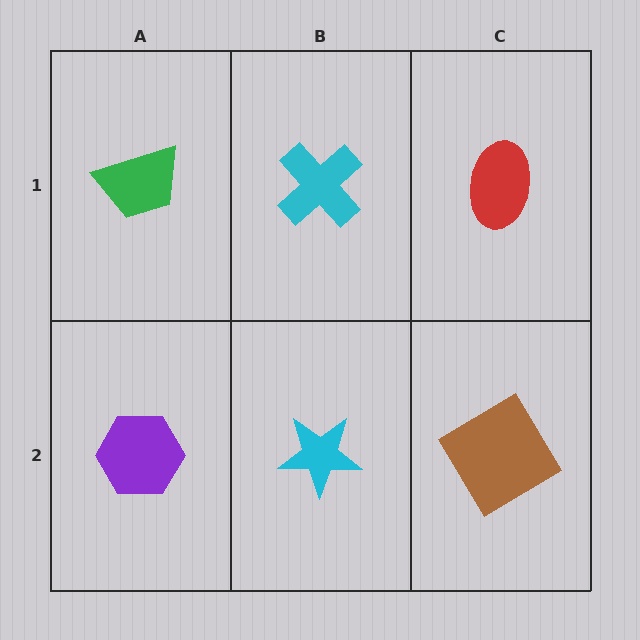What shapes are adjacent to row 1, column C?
A brown diamond (row 2, column C), a cyan cross (row 1, column B).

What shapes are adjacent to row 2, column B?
A cyan cross (row 1, column B), a purple hexagon (row 2, column A), a brown diamond (row 2, column C).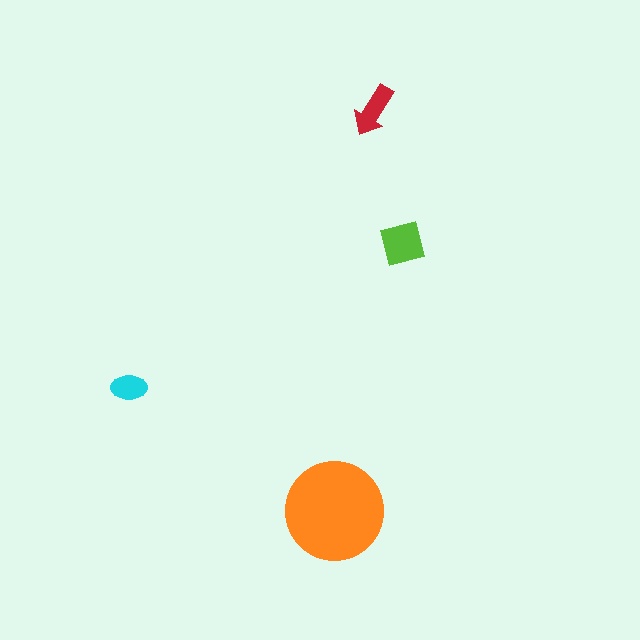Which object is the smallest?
The cyan ellipse.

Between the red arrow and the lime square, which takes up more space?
The lime square.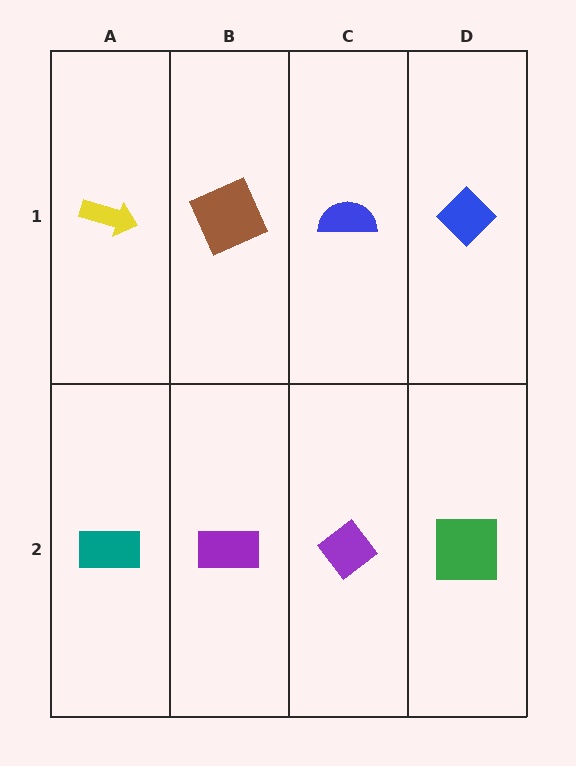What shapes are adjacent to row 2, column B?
A brown square (row 1, column B), a teal rectangle (row 2, column A), a purple diamond (row 2, column C).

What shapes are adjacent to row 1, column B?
A purple rectangle (row 2, column B), a yellow arrow (row 1, column A), a blue semicircle (row 1, column C).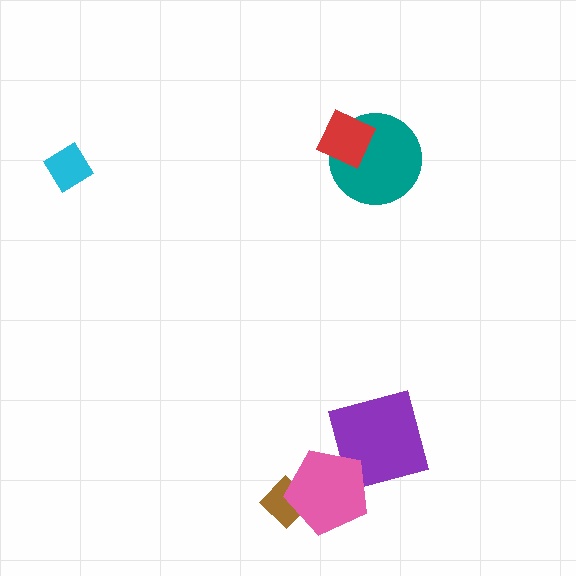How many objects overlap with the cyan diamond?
0 objects overlap with the cyan diamond.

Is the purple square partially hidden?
Yes, it is partially covered by another shape.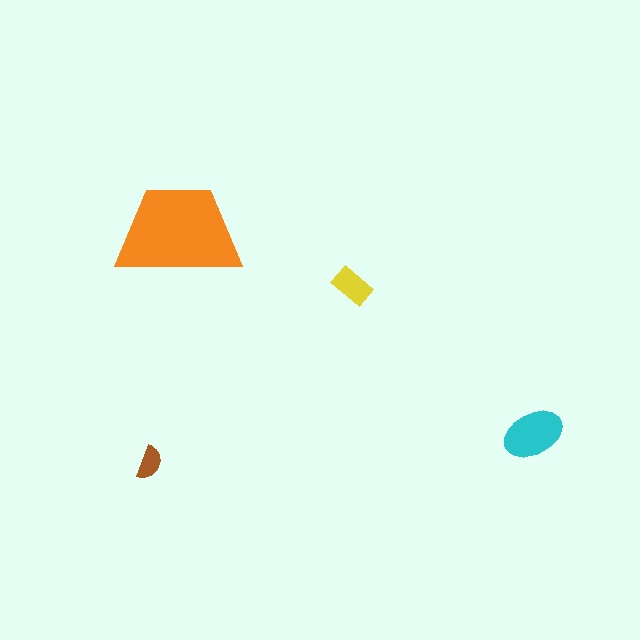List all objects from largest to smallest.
The orange trapezoid, the cyan ellipse, the yellow rectangle, the brown semicircle.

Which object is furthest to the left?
The brown semicircle is leftmost.